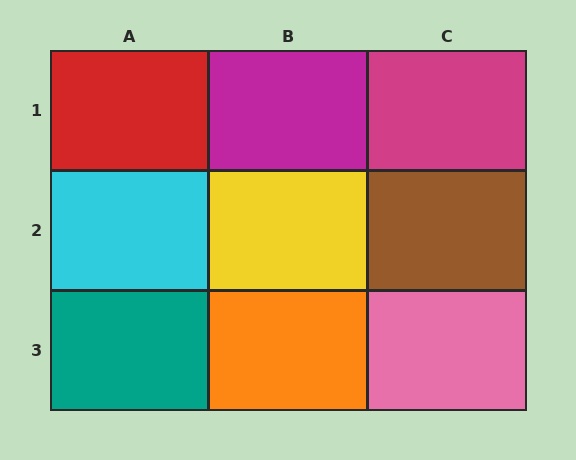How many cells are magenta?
2 cells are magenta.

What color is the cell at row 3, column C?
Pink.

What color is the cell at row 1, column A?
Red.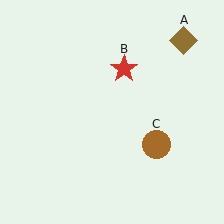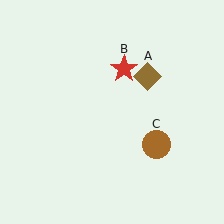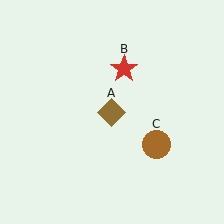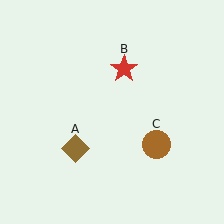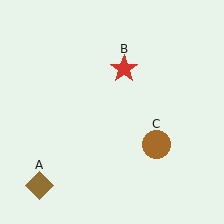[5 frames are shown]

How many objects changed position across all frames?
1 object changed position: brown diamond (object A).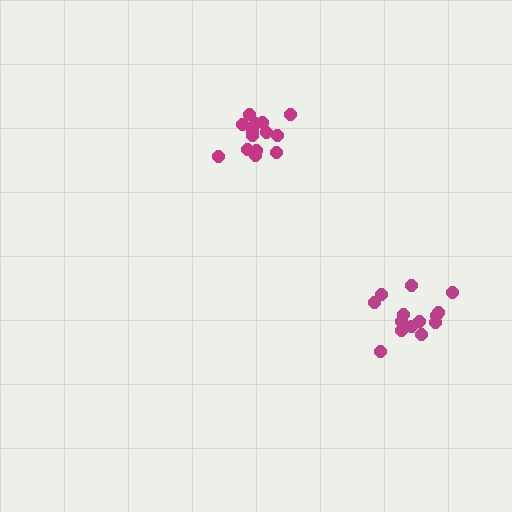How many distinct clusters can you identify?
There are 2 distinct clusters.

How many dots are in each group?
Group 1: 14 dots, Group 2: 14 dots (28 total).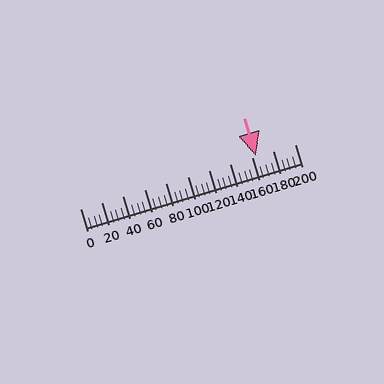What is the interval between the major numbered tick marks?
The major tick marks are spaced 20 units apart.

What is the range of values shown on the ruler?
The ruler shows values from 0 to 200.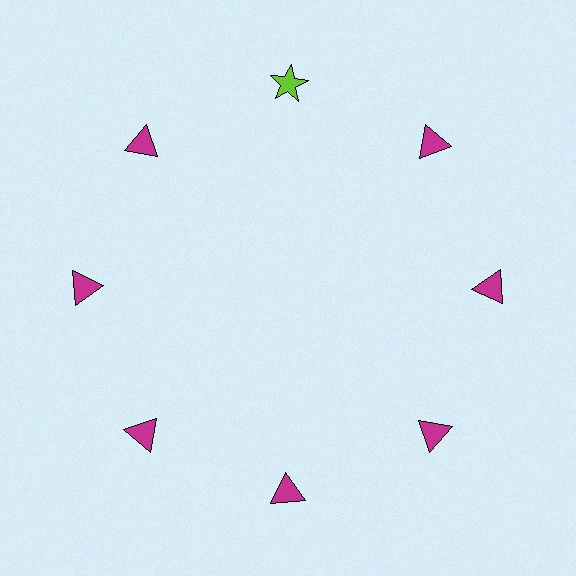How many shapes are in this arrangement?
There are 8 shapes arranged in a ring pattern.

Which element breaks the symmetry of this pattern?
The lime star at roughly the 12 o'clock position breaks the symmetry. All other shapes are magenta triangles.